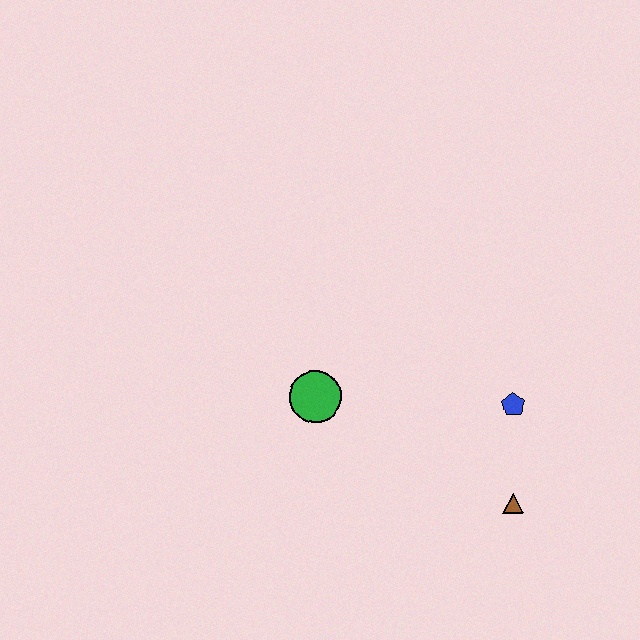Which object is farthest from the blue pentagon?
The green circle is farthest from the blue pentagon.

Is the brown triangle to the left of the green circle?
No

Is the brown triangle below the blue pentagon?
Yes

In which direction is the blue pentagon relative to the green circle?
The blue pentagon is to the right of the green circle.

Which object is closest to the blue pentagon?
The brown triangle is closest to the blue pentagon.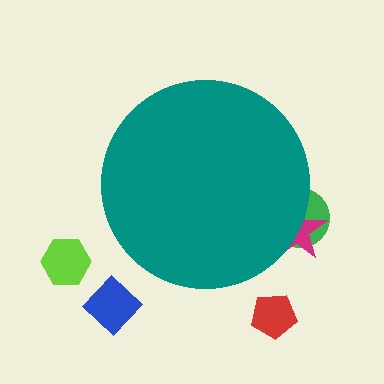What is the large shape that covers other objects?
A teal circle.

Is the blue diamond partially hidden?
No, the blue diamond is fully visible.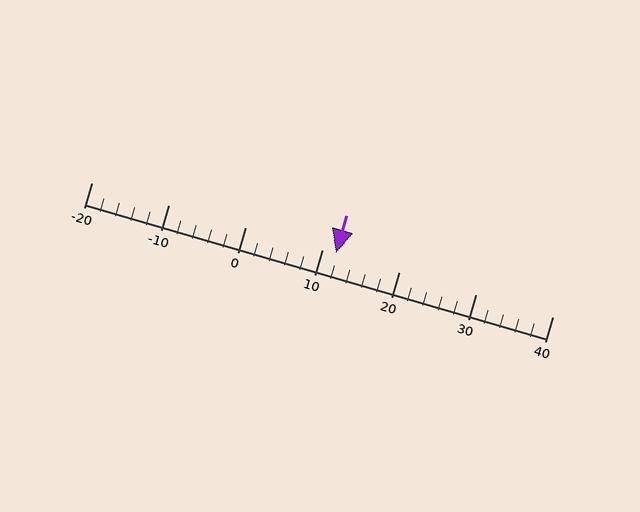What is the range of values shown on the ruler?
The ruler shows values from -20 to 40.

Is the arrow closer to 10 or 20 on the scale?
The arrow is closer to 10.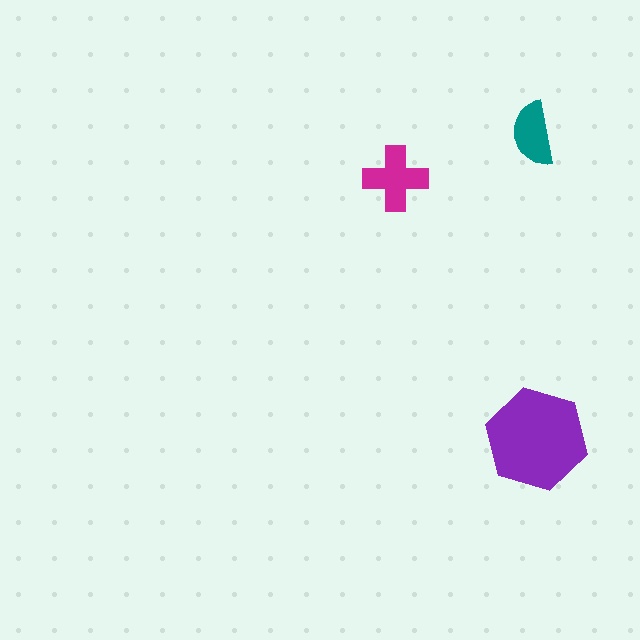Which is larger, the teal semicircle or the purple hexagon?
The purple hexagon.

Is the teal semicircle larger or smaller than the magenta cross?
Smaller.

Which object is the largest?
The purple hexagon.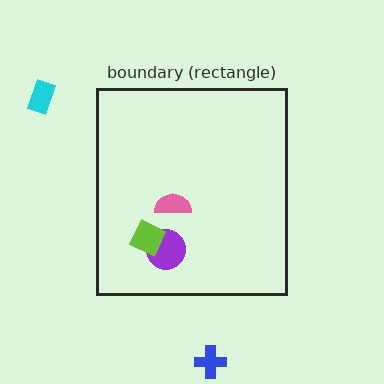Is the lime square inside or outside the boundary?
Inside.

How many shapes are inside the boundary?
3 inside, 2 outside.